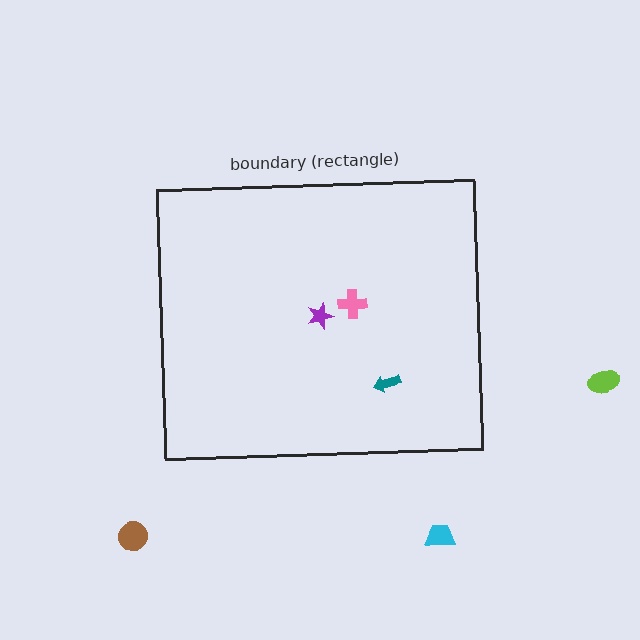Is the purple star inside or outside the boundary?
Inside.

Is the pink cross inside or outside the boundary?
Inside.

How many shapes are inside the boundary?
3 inside, 3 outside.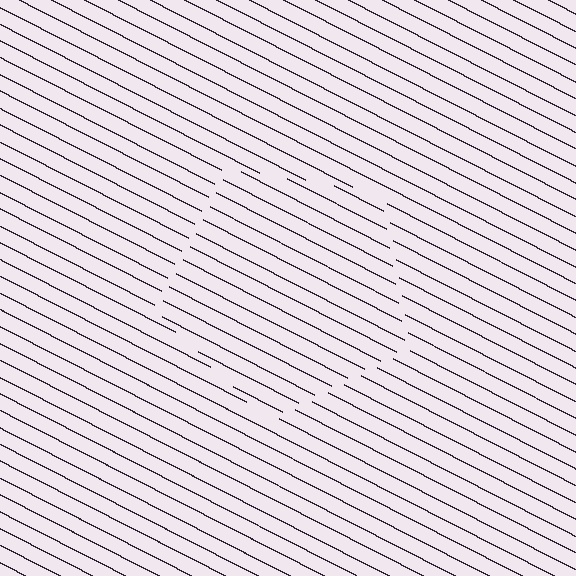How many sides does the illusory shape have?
5 sides — the line-ends trace a pentagon.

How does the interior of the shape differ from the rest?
The interior of the shape contains the same grating, shifted by half a period — the contour is defined by the phase discontinuity where line-ends from the inner and outer gratings abut.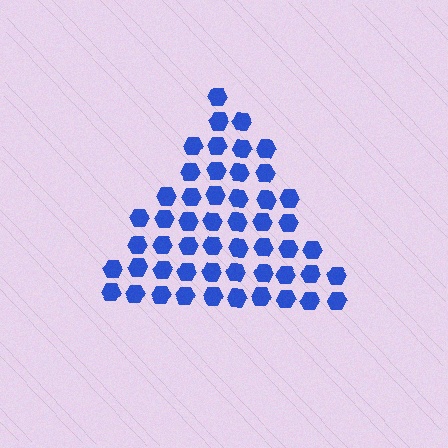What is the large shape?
The large shape is a triangle.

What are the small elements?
The small elements are hexagons.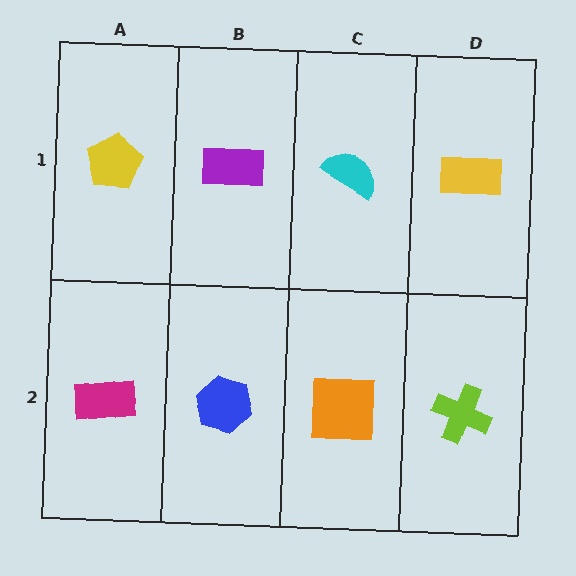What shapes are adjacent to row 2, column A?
A yellow pentagon (row 1, column A), a blue hexagon (row 2, column B).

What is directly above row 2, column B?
A purple rectangle.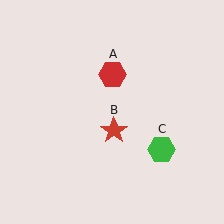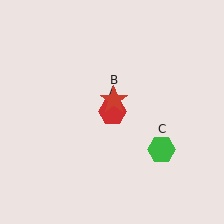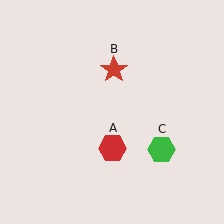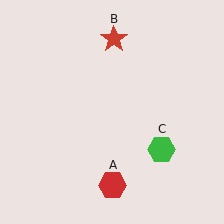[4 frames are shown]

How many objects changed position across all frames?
2 objects changed position: red hexagon (object A), red star (object B).